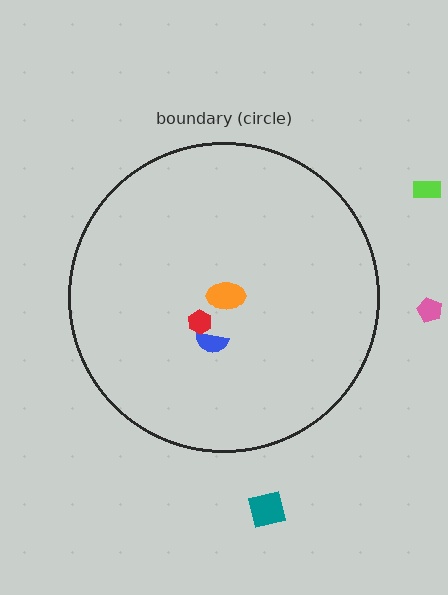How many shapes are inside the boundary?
3 inside, 3 outside.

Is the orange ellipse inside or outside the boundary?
Inside.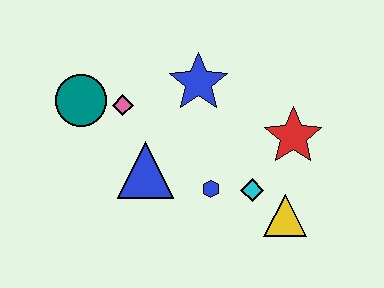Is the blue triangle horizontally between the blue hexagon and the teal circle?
Yes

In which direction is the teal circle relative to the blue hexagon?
The teal circle is to the left of the blue hexagon.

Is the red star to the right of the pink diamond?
Yes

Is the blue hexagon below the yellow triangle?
No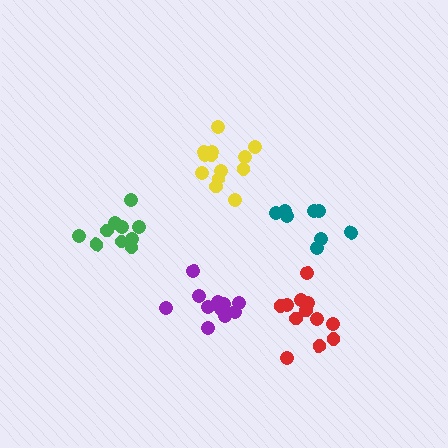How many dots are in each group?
Group 1: 13 dots, Group 2: 12 dots, Group 3: 10 dots, Group 4: 8 dots, Group 5: 12 dots (55 total).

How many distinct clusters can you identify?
There are 5 distinct clusters.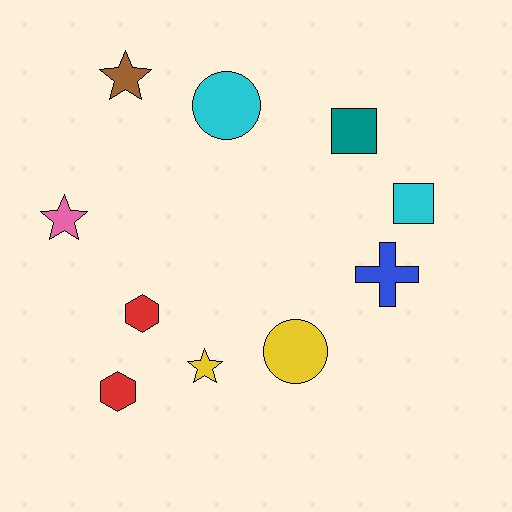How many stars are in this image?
There are 3 stars.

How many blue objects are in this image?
There is 1 blue object.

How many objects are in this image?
There are 10 objects.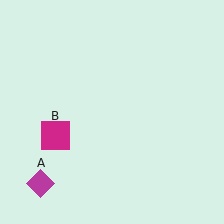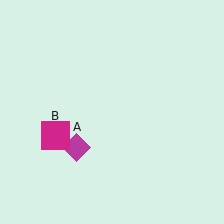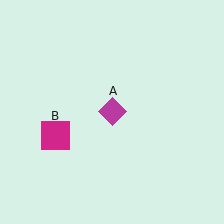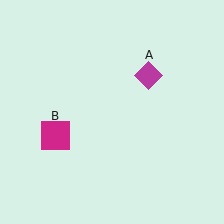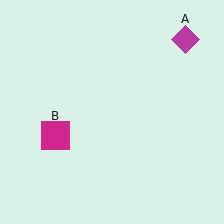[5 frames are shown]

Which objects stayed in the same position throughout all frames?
Magenta square (object B) remained stationary.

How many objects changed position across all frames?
1 object changed position: magenta diamond (object A).